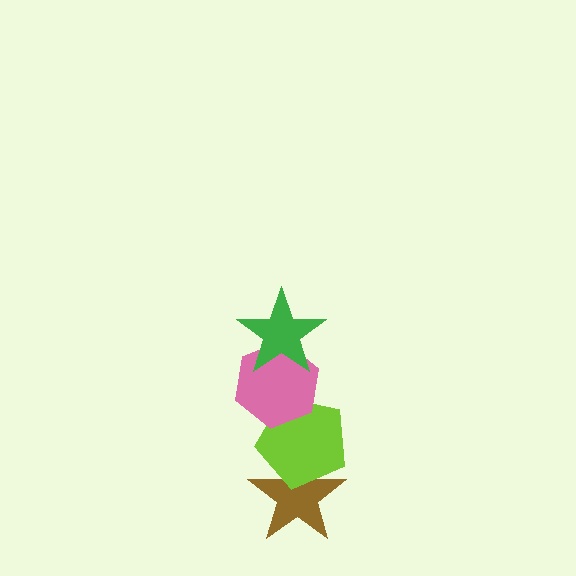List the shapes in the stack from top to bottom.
From top to bottom: the green star, the pink hexagon, the lime pentagon, the brown star.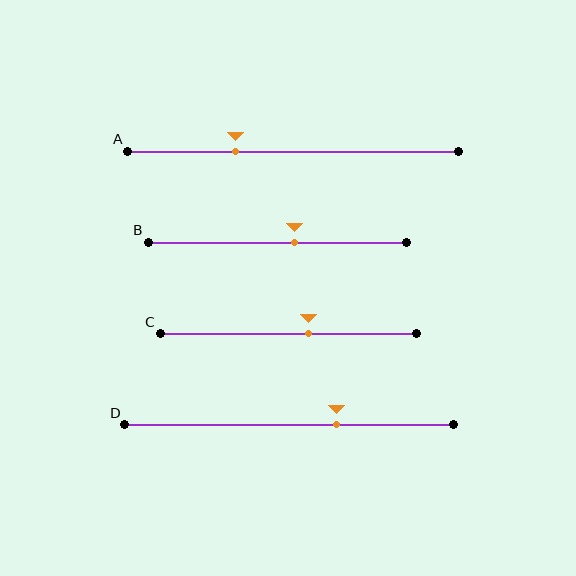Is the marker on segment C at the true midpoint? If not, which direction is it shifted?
No, the marker on segment C is shifted to the right by about 8% of the segment length.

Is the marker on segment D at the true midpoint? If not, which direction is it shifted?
No, the marker on segment D is shifted to the right by about 14% of the segment length.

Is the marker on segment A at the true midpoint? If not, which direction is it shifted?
No, the marker on segment A is shifted to the left by about 17% of the segment length.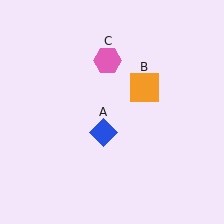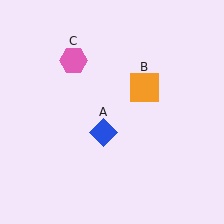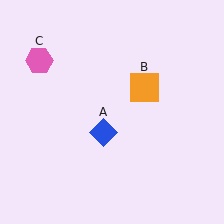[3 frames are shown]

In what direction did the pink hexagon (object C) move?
The pink hexagon (object C) moved left.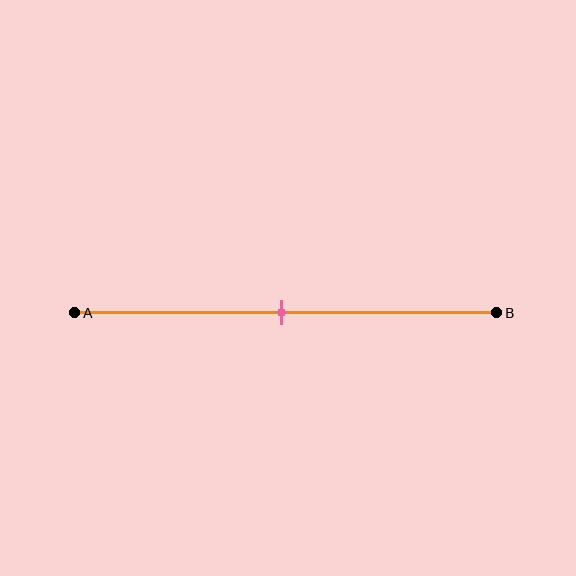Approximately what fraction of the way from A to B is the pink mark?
The pink mark is approximately 50% of the way from A to B.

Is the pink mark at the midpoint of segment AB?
Yes, the mark is approximately at the midpoint.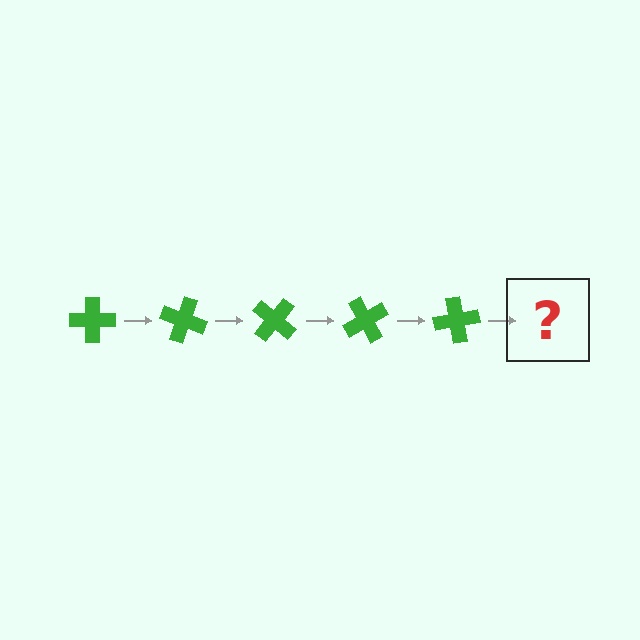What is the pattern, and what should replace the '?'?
The pattern is that the cross rotates 20 degrees each step. The '?' should be a green cross rotated 100 degrees.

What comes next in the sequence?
The next element should be a green cross rotated 100 degrees.